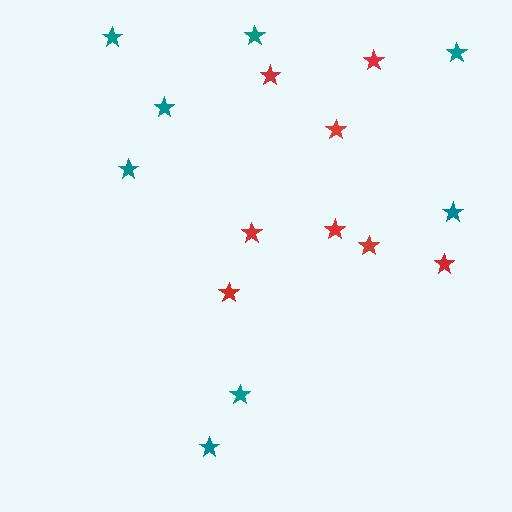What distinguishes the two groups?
There are 2 groups: one group of red stars (8) and one group of teal stars (8).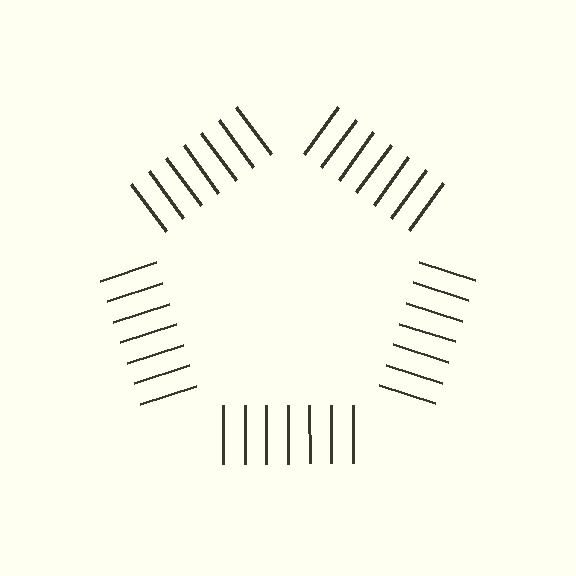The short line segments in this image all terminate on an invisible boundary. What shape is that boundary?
An illusory pentagon — the line segments terminate on its edges but no continuous stroke is drawn.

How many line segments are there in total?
35 — 7 along each of the 5 edges.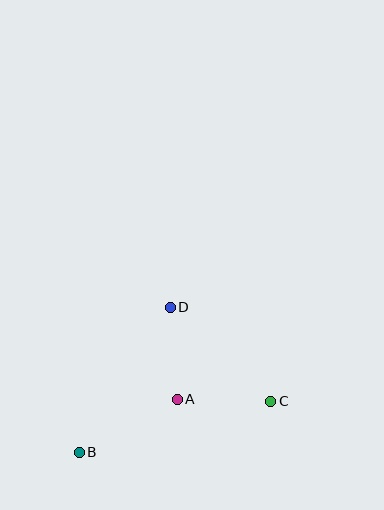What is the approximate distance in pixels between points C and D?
The distance between C and D is approximately 138 pixels.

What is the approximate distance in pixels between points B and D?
The distance between B and D is approximately 171 pixels.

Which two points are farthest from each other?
Points B and C are farthest from each other.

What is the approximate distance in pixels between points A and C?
The distance between A and C is approximately 93 pixels.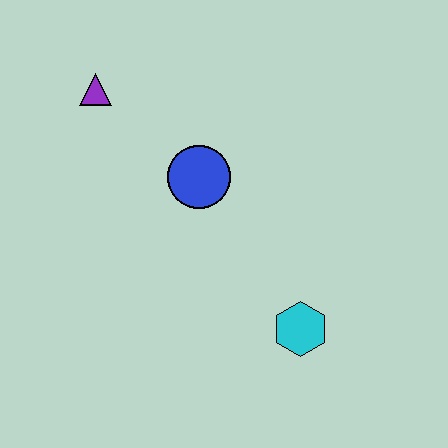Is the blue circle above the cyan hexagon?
Yes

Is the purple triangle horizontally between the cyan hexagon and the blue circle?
No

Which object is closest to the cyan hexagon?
The blue circle is closest to the cyan hexagon.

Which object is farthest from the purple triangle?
The cyan hexagon is farthest from the purple triangle.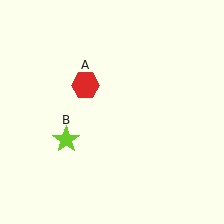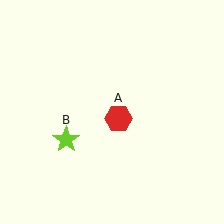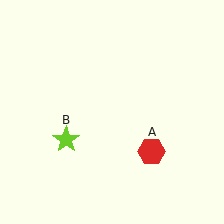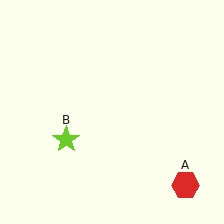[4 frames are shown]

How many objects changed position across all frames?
1 object changed position: red hexagon (object A).